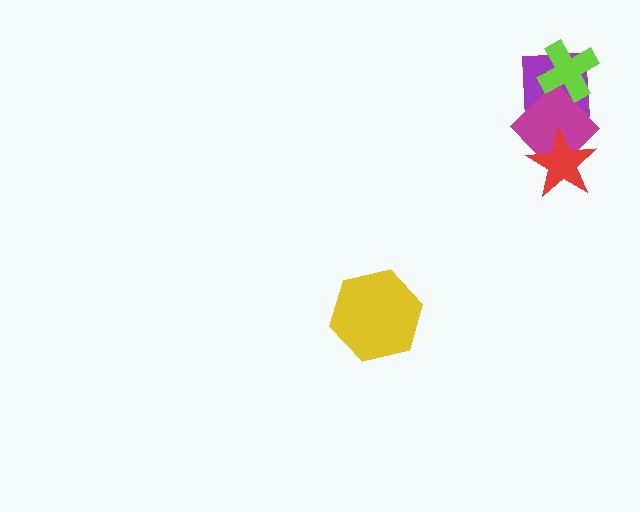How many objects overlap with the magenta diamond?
3 objects overlap with the magenta diamond.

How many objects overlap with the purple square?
2 objects overlap with the purple square.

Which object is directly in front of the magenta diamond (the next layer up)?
The lime cross is directly in front of the magenta diamond.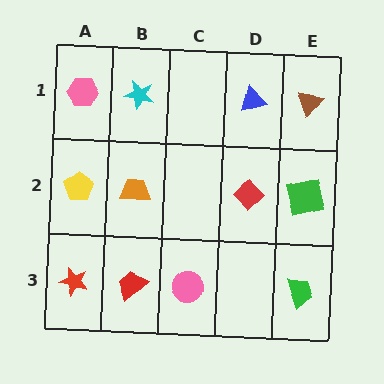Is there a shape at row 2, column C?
No, that cell is empty.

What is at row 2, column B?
An orange trapezoid.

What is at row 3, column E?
A green trapezoid.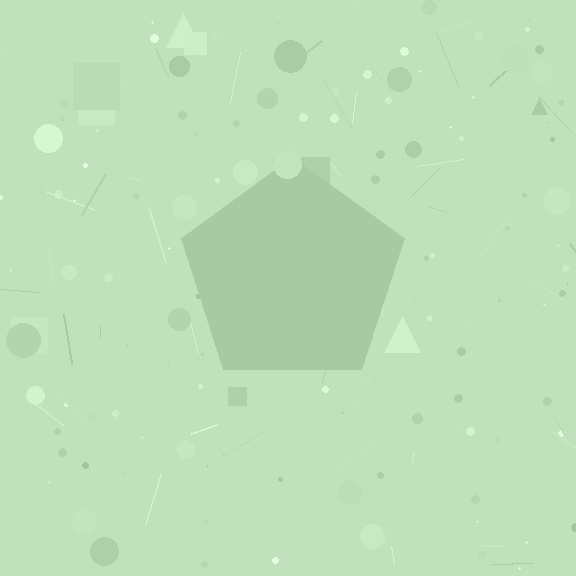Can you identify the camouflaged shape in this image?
The camouflaged shape is a pentagon.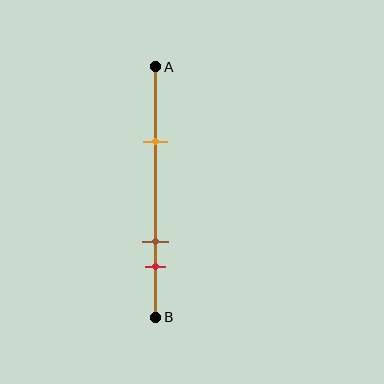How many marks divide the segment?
There are 3 marks dividing the segment.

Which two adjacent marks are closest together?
The brown and red marks are the closest adjacent pair.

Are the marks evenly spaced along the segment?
No, the marks are not evenly spaced.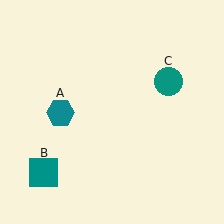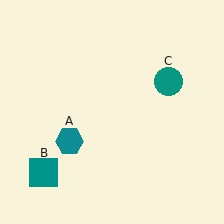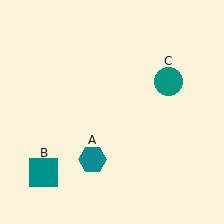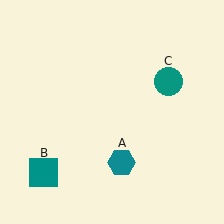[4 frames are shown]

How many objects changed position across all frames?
1 object changed position: teal hexagon (object A).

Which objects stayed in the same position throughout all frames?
Teal square (object B) and teal circle (object C) remained stationary.